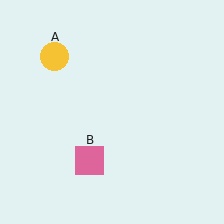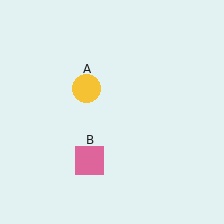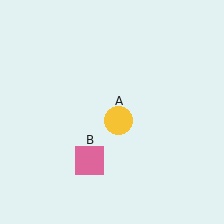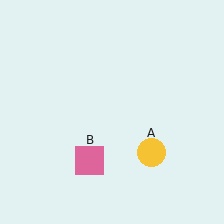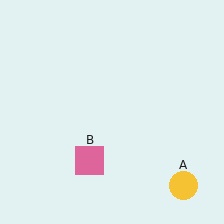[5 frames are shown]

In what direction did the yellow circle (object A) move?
The yellow circle (object A) moved down and to the right.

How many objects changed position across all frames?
1 object changed position: yellow circle (object A).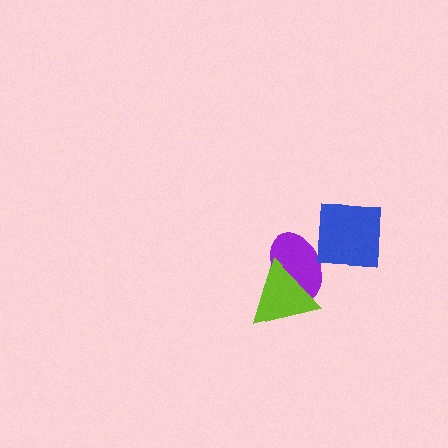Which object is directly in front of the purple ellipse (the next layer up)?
The blue square is directly in front of the purple ellipse.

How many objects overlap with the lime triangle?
1 object overlaps with the lime triangle.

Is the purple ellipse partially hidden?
Yes, it is partially covered by another shape.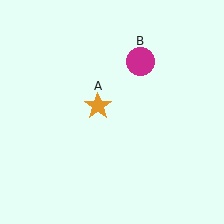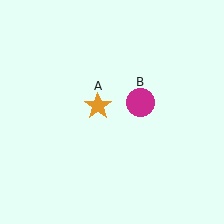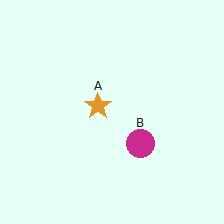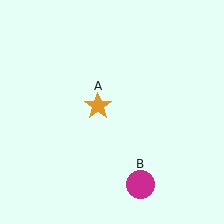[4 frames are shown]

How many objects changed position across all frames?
1 object changed position: magenta circle (object B).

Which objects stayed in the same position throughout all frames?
Orange star (object A) remained stationary.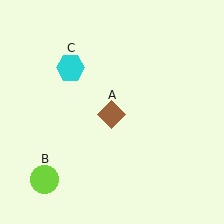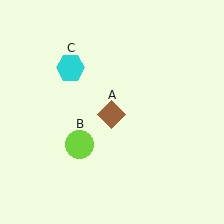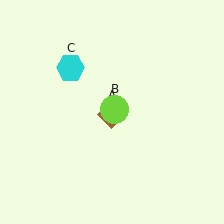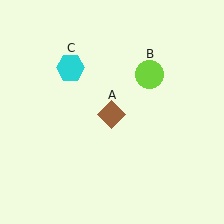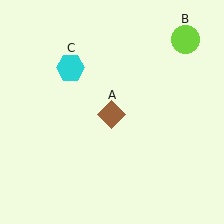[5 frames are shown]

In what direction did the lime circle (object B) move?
The lime circle (object B) moved up and to the right.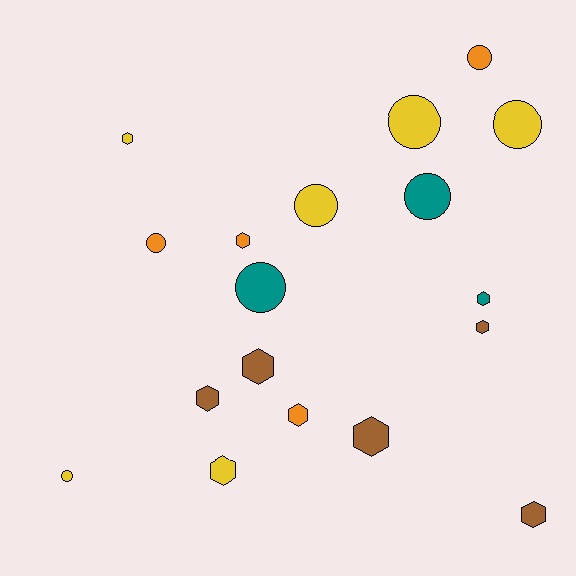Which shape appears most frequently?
Hexagon, with 10 objects.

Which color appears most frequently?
Yellow, with 6 objects.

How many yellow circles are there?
There are 4 yellow circles.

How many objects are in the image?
There are 18 objects.